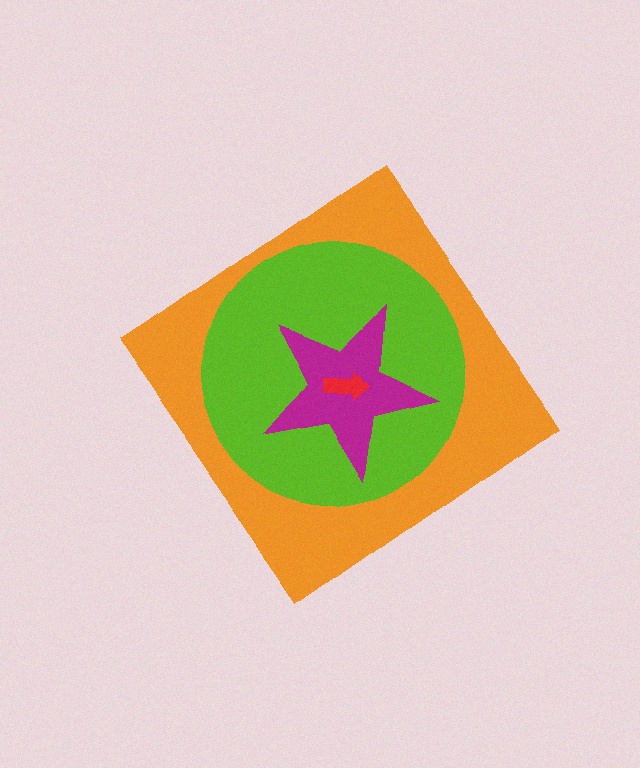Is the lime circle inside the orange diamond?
Yes.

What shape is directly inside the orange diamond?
The lime circle.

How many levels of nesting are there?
4.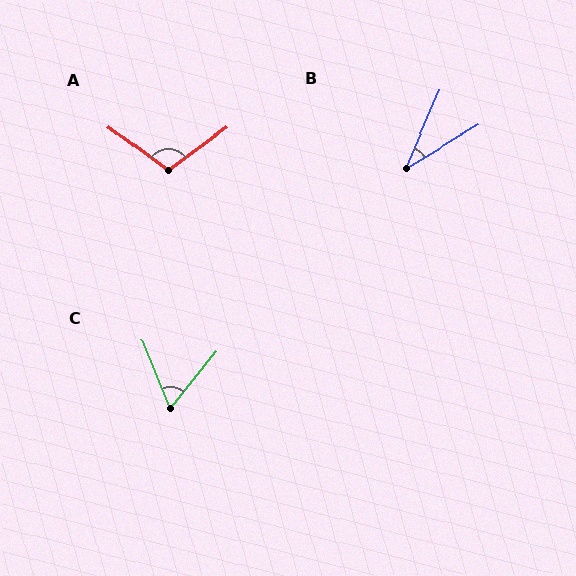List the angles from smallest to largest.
B (36°), C (61°), A (107°).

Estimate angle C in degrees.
Approximately 61 degrees.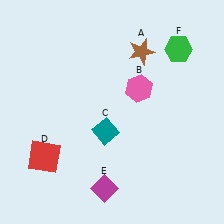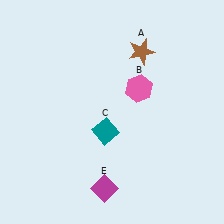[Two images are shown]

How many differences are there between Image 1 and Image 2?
There are 2 differences between the two images.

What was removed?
The red square (D), the green hexagon (F) were removed in Image 2.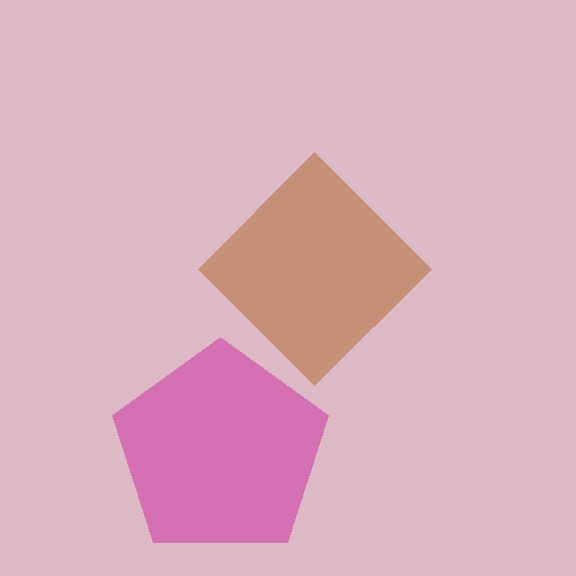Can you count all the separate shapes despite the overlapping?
Yes, there are 2 separate shapes.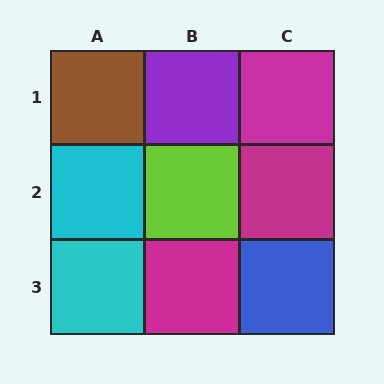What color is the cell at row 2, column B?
Lime.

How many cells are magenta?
3 cells are magenta.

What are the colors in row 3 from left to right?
Cyan, magenta, blue.